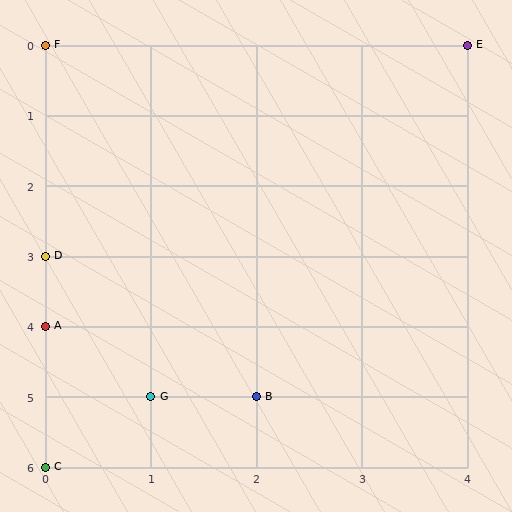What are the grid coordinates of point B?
Point B is at grid coordinates (2, 5).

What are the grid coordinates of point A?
Point A is at grid coordinates (0, 4).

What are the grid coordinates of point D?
Point D is at grid coordinates (0, 3).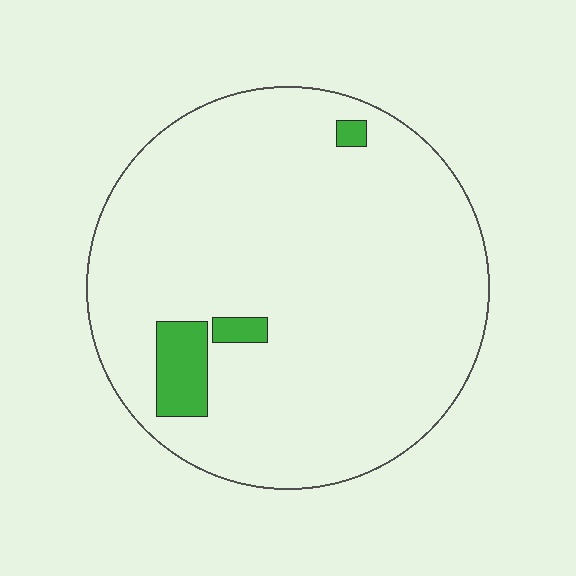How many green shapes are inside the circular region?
3.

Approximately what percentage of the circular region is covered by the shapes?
Approximately 5%.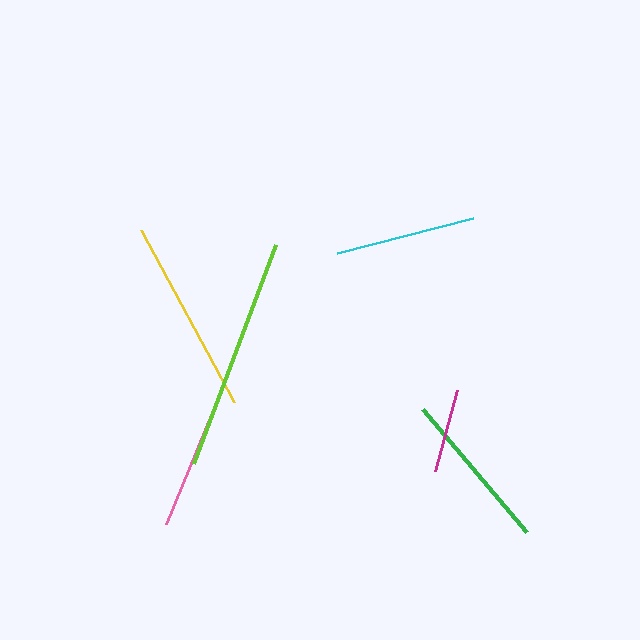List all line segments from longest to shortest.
From longest to shortest: lime, yellow, green, pink, cyan, magenta.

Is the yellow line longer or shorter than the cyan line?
The yellow line is longer than the cyan line.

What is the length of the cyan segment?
The cyan segment is approximately 140 pixels long.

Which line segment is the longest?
The lime line is the longest at approximately 233 pixels.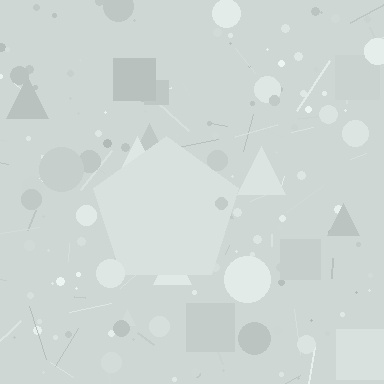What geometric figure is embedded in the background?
A pentagon is embedded in the background.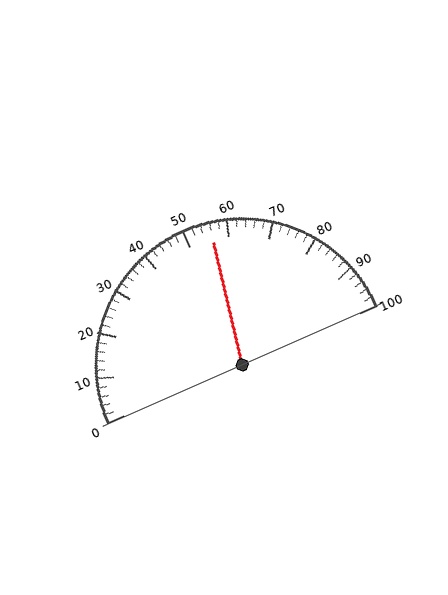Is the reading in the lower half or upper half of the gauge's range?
The reading is in the upper half of the range (0 to 100).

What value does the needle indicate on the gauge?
The needle indicates approximately 56.